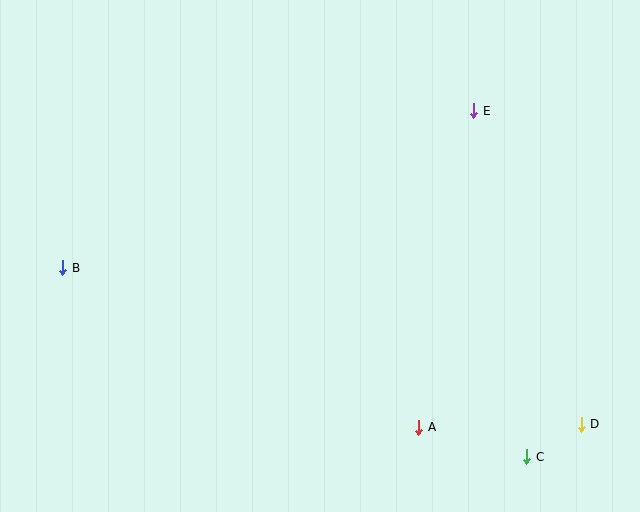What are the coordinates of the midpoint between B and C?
The midpoint between B and C is at (295, 362).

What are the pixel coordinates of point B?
Point B is at (63, 268).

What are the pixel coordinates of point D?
Point D is at (581, 424).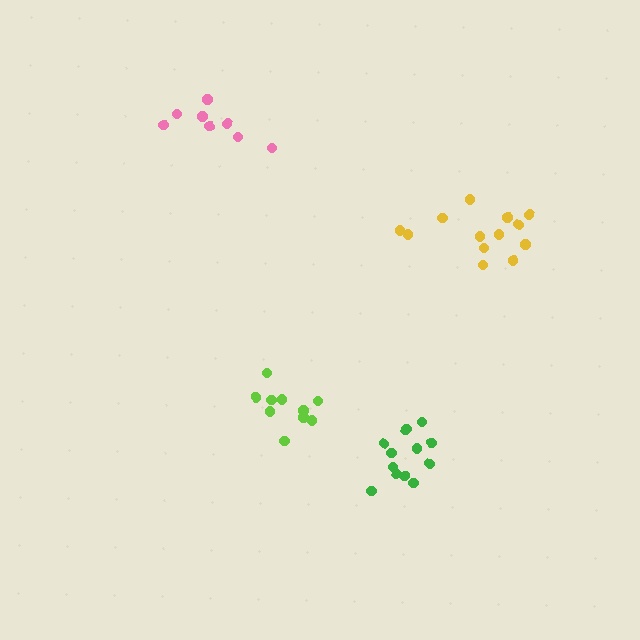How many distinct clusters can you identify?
There are 4 distinct clusters.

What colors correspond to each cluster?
The clusters are colored: yellow, pink, green, lime.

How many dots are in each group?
Group 1: 13 dots, Group 2: 8 dots, Group 3: 12 dots, Group 4: 10 dots (43 total).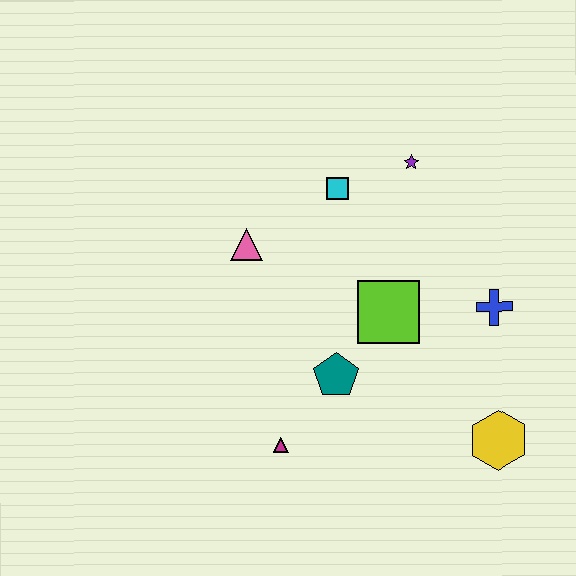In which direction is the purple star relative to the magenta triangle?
The purple star is above the magenta triangle.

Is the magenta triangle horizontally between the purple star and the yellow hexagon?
No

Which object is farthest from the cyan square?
The yellow hexagon is farthest from the cyan square.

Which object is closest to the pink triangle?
The cyan square is closest to the pink triangle.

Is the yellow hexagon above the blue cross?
No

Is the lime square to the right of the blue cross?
No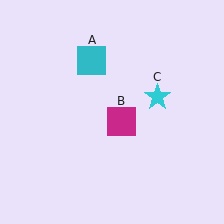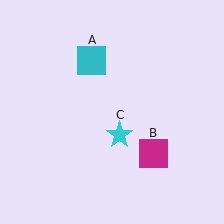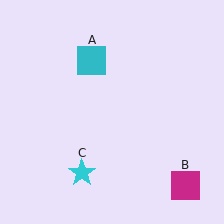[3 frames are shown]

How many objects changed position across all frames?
2 objects changed position: magenta square (object B), cyan star (object C).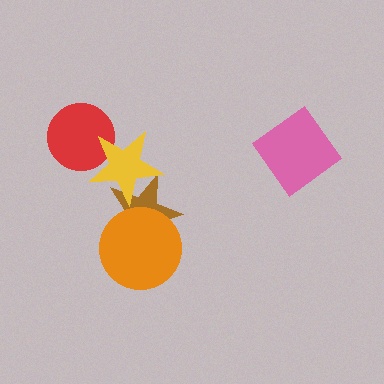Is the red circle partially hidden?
Yes, it is partially covered by another shape.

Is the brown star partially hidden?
Yes, it is partially covered by another shape.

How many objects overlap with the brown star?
2 objects overlap with the brown star.